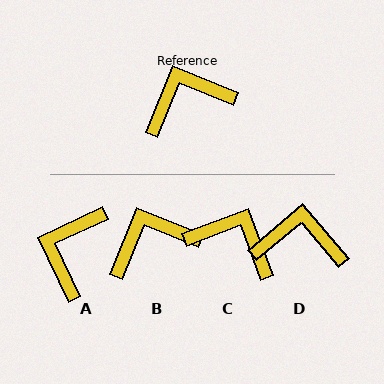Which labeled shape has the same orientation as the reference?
B.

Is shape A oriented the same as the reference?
No, it is off by about 47 degrees.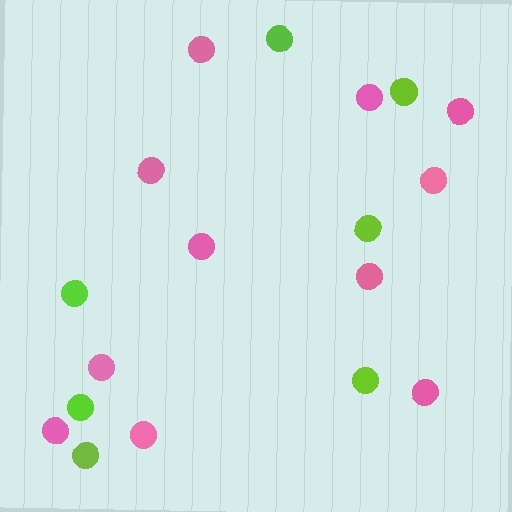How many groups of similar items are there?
There are 2 groups: one group of lime circles (7) and one group of pink circles (11).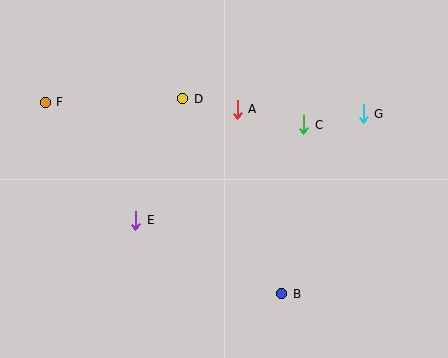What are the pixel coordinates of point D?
Point D is at (183, 99).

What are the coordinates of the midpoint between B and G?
The midpoint between B and G is at (322, 204).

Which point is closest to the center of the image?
Point A at (237, 109) is closest to the center.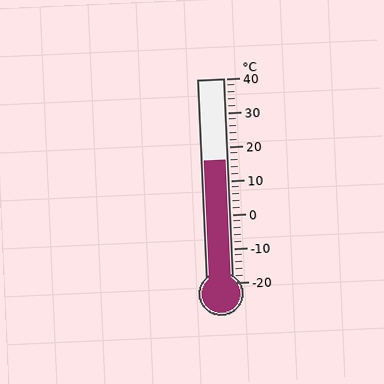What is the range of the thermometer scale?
The thermometer scale ranges from -20°C to 40°C.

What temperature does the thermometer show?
The thermometer shows approximately 16°C.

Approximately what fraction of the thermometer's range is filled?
The thermometer is filled to approximately 60% of its range.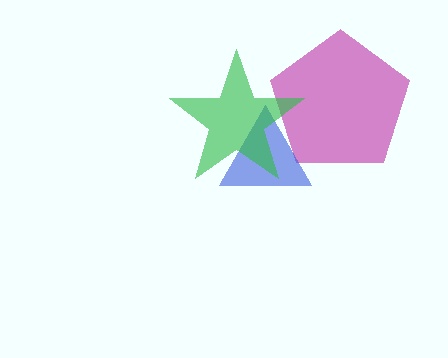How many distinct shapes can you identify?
There are 3 distinct shapes: a magenta pentagon, a blue triangle, a green star.